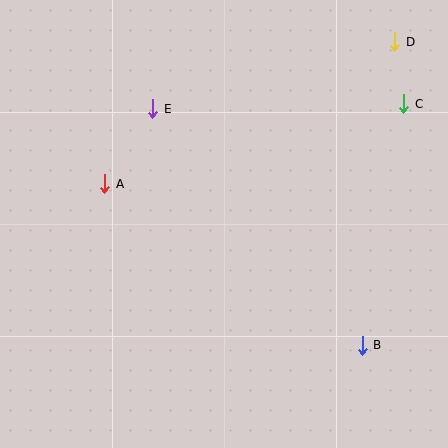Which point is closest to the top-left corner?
Point E is closest to the top-left corner.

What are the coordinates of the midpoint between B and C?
The midpoint between B and C is at (383, 225).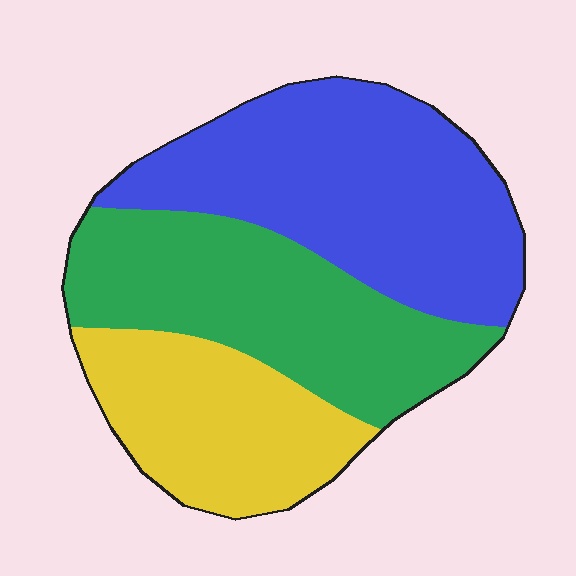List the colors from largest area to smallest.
From largest to smallest: blue, green, yellow.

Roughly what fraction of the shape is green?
Green covers around 35% of the shape.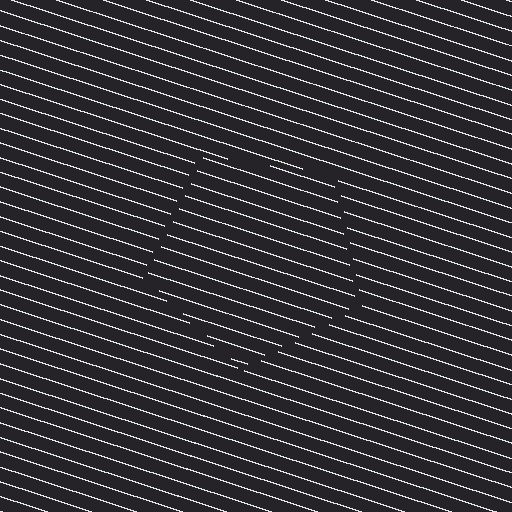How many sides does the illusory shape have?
5 sides — the line-ends trace a pentagon.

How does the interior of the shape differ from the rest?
The interior of the shape contains the same grating, shifted by half a period — the contour is defined by the phase discontinuity where line-ends from the inner and outer gratings abut.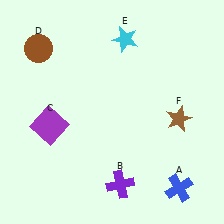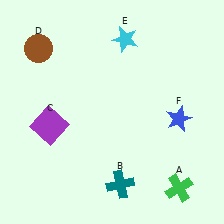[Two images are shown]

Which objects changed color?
A changed from blue to green. B changed from purple to teal. F changed from brown to blue.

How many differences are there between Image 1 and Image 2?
There are 3 differences between the two images.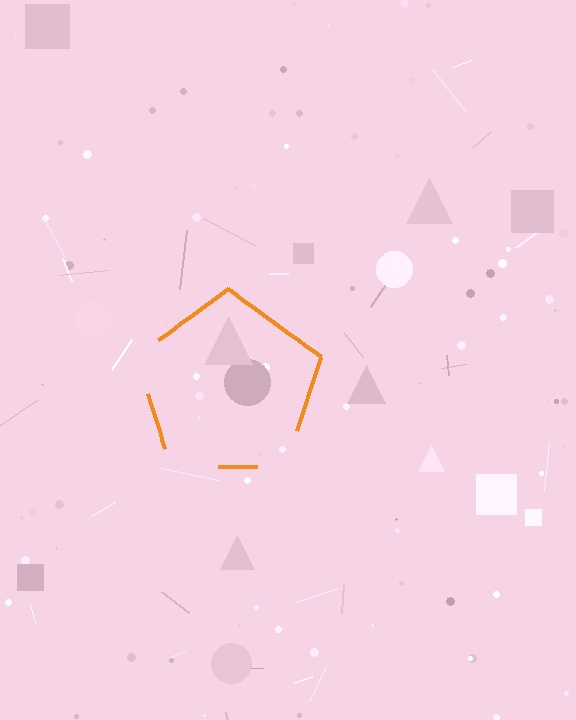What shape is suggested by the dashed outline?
The dashed outline suggests a pentagon.